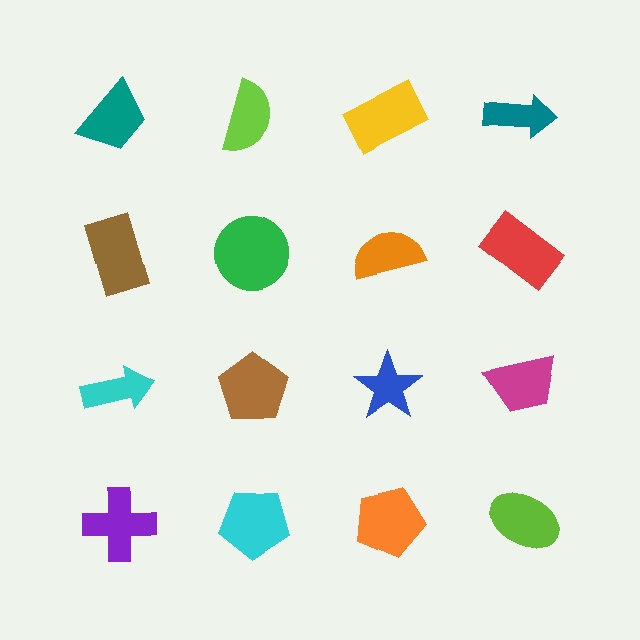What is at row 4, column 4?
A lime ellipse.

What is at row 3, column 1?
A cyan arrow.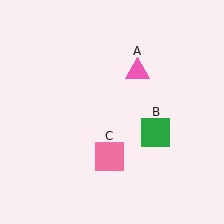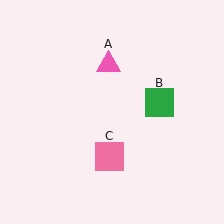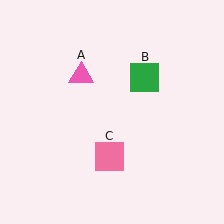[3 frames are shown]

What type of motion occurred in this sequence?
The pink triangle (object A), green square (object B) rotated counterclockwise around the center of the scene.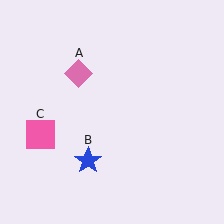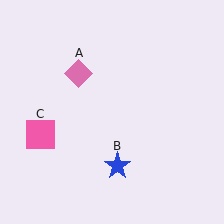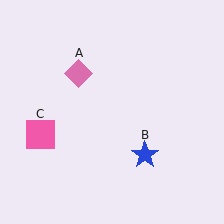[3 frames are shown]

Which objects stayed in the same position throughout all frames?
Pink diamond (object A) and pink square (object C) remained stationary.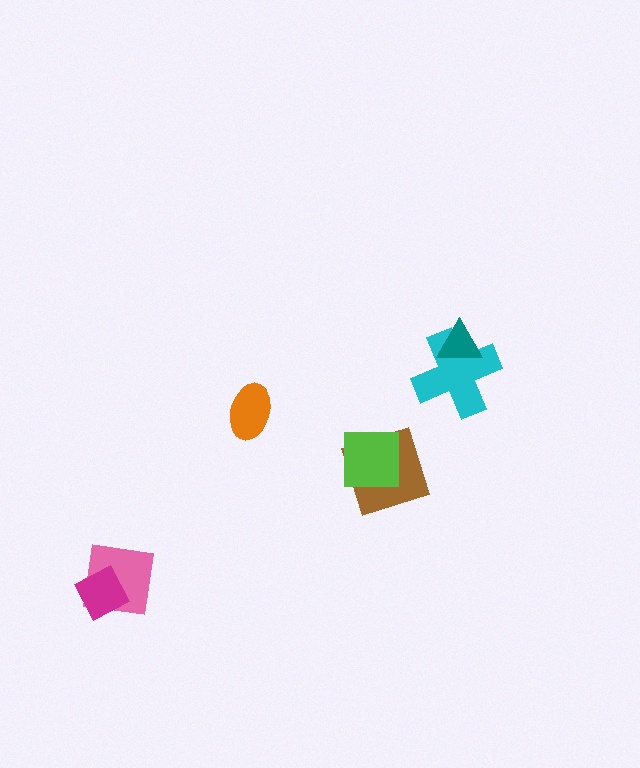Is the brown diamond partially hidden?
Yes, it is partially covered by another shape.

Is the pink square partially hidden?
Yes, it is partially covered by another shape.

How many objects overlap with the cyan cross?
1 object overlaps with the cyan cross.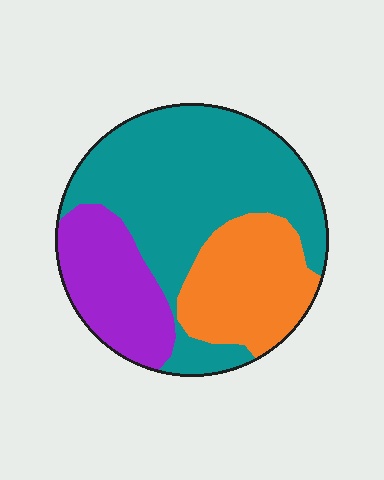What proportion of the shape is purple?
Purple covers about 20% of the shape.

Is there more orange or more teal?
Teal.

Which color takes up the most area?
Teal, at roughly 55%.